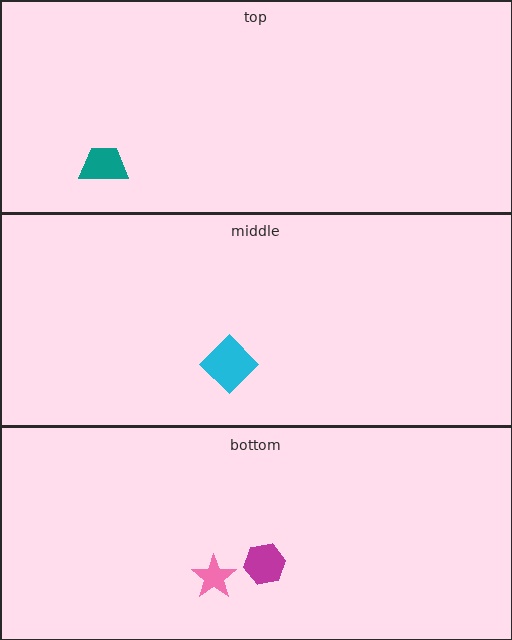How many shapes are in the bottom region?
2.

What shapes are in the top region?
The teal trapezoid.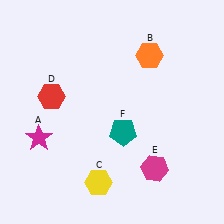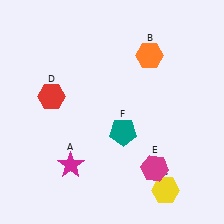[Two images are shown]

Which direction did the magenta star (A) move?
The magenta star (A) moved right.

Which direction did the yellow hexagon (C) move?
The yellow hexagon (C) moved right.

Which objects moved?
The objects that moved are: the magenta star (A), the yellow hexagon (C).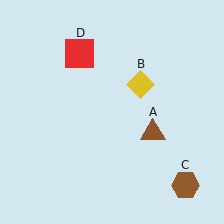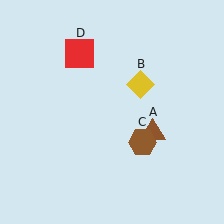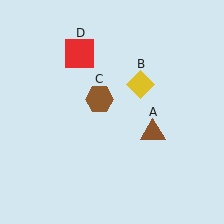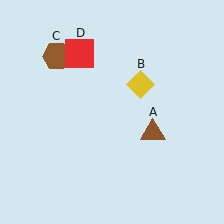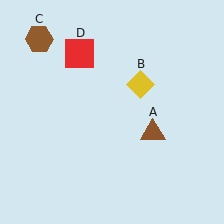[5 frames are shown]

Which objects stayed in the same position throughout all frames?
Brown triangle (object A) and yellow diamond (object B) and red square (object D) remained stationary.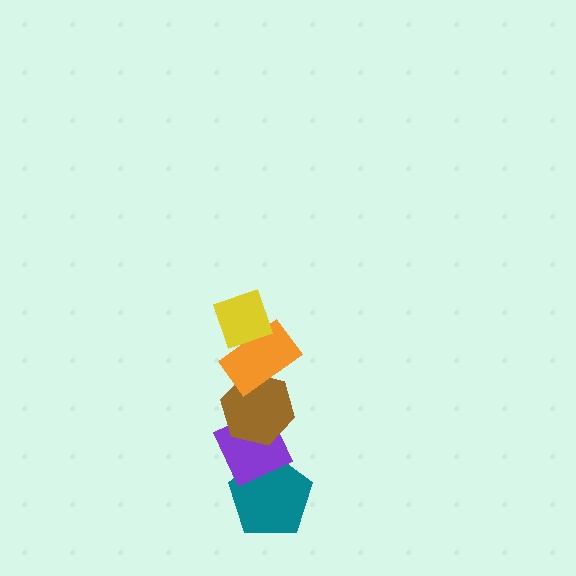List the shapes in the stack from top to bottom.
From top to bottom: the yellow diamond, the orange rectangle, the brown hexagon, the purple diamond, the teal pentagon.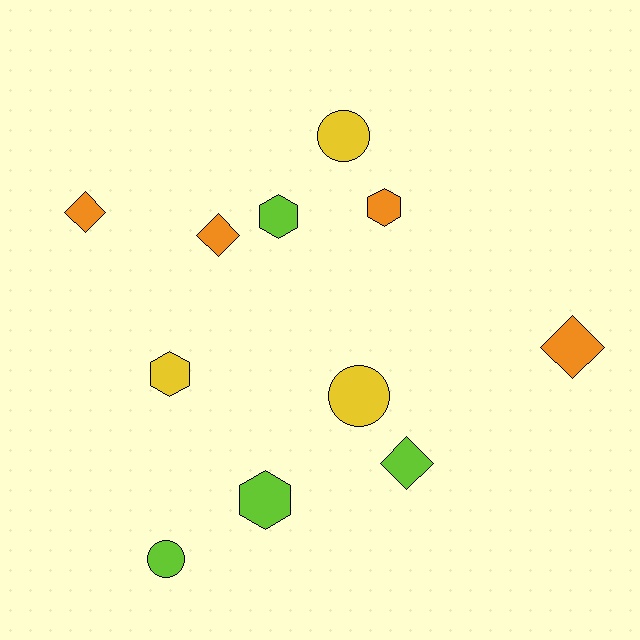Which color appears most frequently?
Lime, with 4 objects.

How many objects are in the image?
There are 11 objects.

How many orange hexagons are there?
There is 1 orange hexagon.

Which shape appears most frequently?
Diamond, with 4 objects.